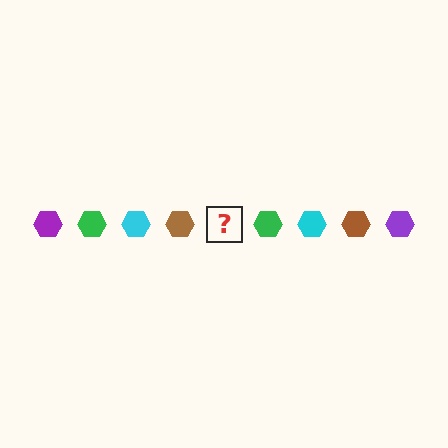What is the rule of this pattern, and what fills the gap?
The rule is that the pattern cycles through purple, green, cyan, brown hexagons. The gap should be filled with a purple hexagon.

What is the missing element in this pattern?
The missing element is a purple hexagon.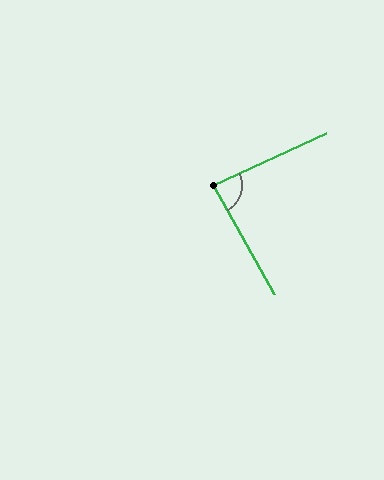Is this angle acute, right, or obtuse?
It is approximately a right angle.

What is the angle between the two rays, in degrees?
Approximately 86 degrees.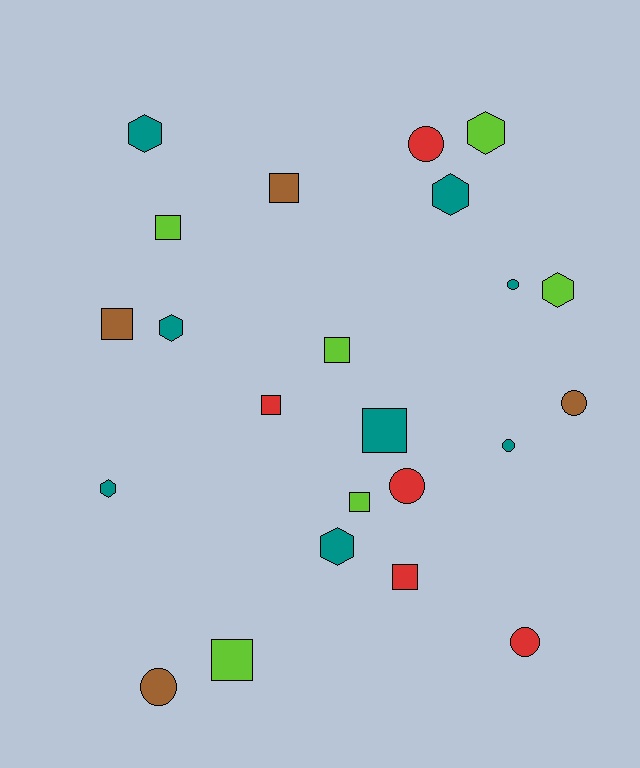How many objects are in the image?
There are 23 objects.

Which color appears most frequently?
Teal, with 8 objects.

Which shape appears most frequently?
Square, with 9 objects.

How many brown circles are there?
There are 2 brown circles.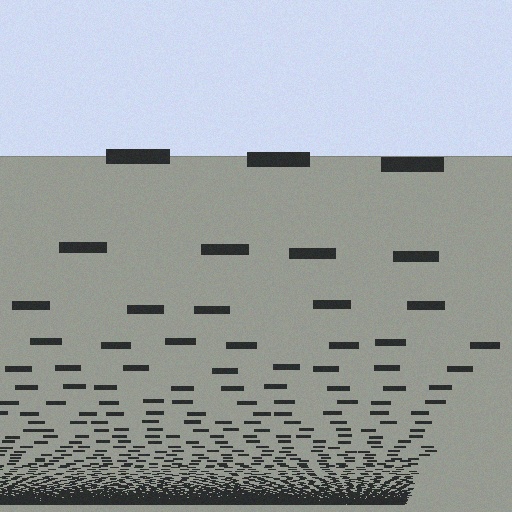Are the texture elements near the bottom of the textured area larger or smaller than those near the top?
Smaller. The gradient is inverted — elements near the bottom are smaller and denser.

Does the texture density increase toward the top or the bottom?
Density increases toward the bottom.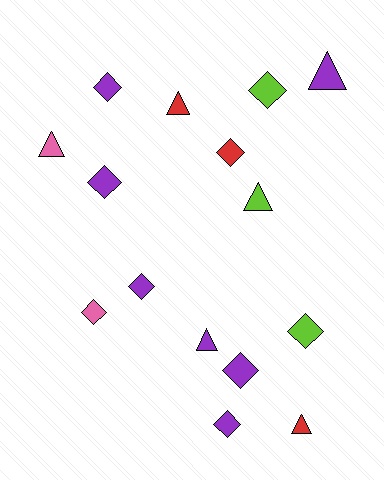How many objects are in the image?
There are 15 objects.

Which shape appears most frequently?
Diamond, with 9 objects.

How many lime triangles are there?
There is 1 lime triangle.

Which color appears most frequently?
Purple, with 7 objects.